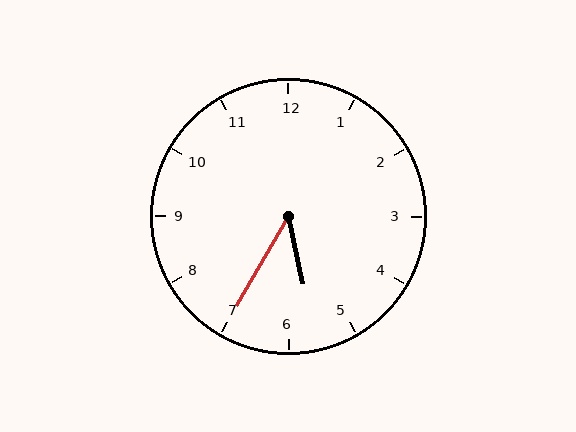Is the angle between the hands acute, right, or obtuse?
It is acute.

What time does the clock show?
5:35.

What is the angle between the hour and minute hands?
Approximately 42 degrees.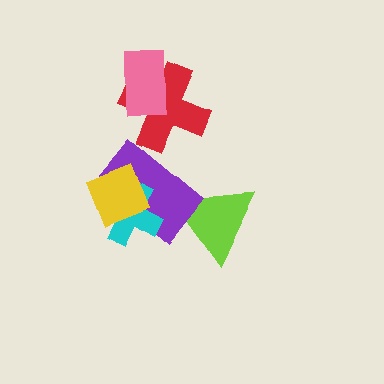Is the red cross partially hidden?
Yes, it is partially covered by another shape.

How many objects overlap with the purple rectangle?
3 objects overlap with the purple rectangle.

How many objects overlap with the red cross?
1 object overlaps with the red cross.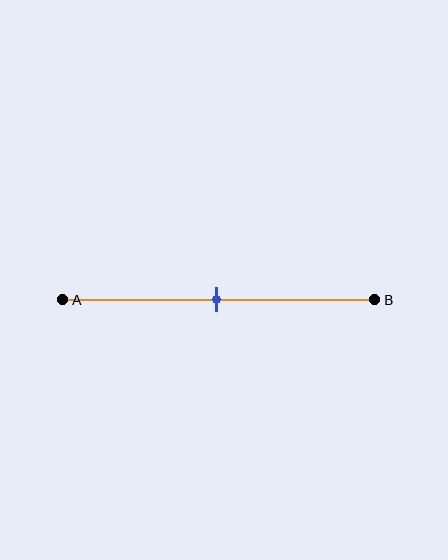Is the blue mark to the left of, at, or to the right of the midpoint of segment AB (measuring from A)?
The blue mark is approximately at the midpoint of segment AB.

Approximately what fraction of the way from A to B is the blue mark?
The blue mark is approximately 50% of the way from A to B.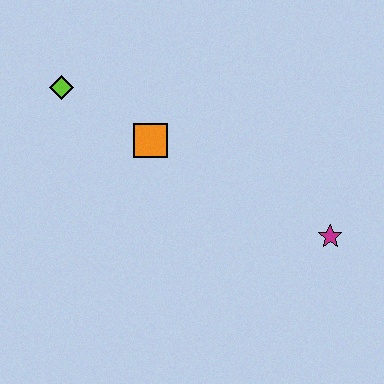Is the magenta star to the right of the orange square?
Yes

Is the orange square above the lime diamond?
No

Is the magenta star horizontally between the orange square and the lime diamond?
No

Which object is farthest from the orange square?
The magenta star is farthest from the orange square.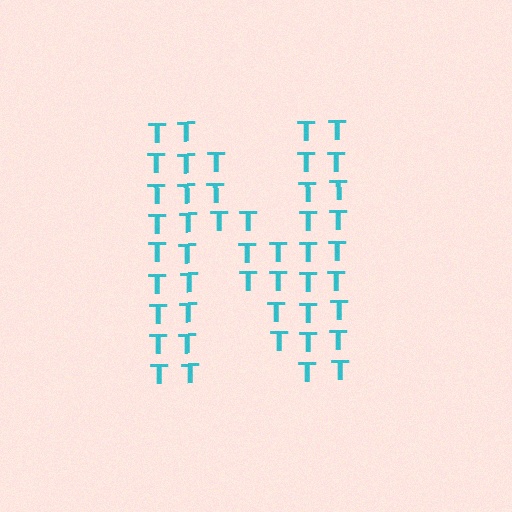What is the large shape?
The large shape is the letter N.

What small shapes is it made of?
It is made of small letter T's.